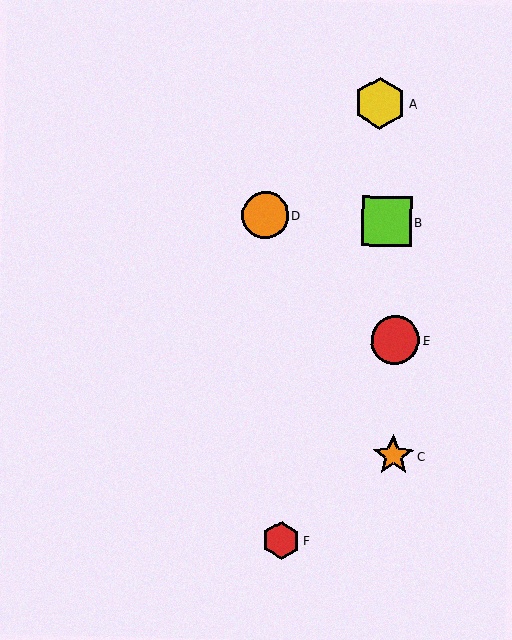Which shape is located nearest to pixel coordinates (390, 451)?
The orange star (labeled C) at (393, 456) is nearest to that location.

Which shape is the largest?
The yellow hexagon (labeled A) is the largest.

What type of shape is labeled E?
Shape E is a red circle.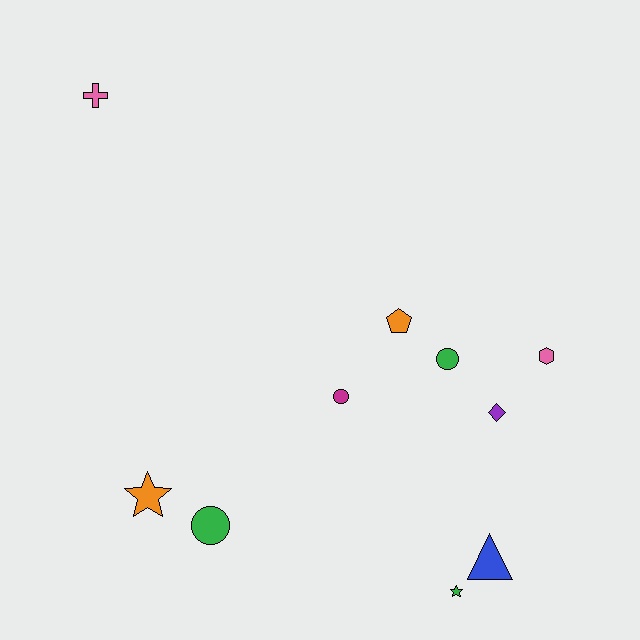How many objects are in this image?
There are 10 objects.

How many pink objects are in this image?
There are 2 pink objects.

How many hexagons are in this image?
There is 1 hexagon.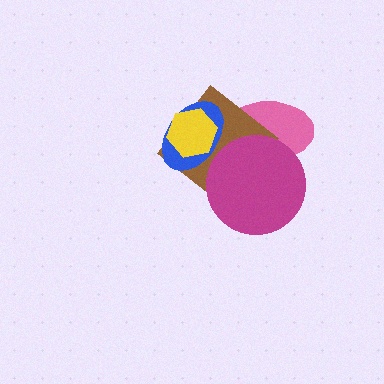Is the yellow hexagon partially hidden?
No, no other shape covers it.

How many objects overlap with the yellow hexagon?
2 objects overlap with the yellow hexagon.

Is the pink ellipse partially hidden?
Yes, it is partially covered by another shape.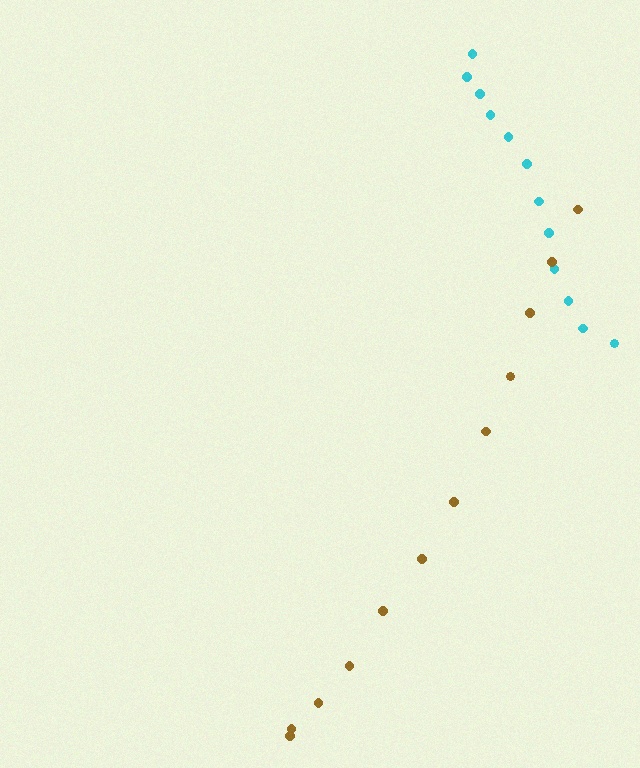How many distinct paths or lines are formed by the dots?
There are 2 distinct paths.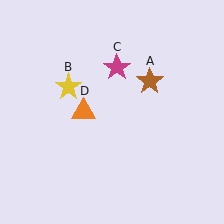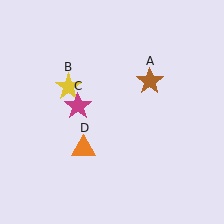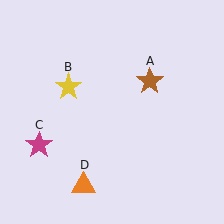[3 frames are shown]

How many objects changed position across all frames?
2 objects changed position: magenta star (object C), orange triangle (object D).